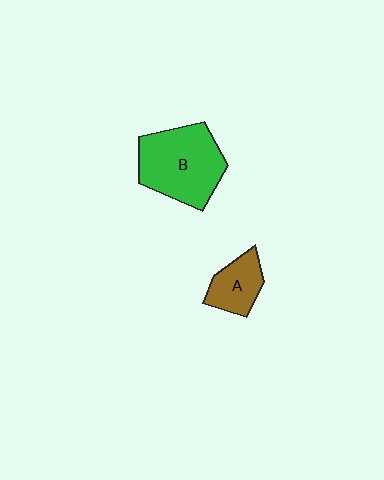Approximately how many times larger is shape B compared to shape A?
Approximately 2.2 times.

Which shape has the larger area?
Shape B (green).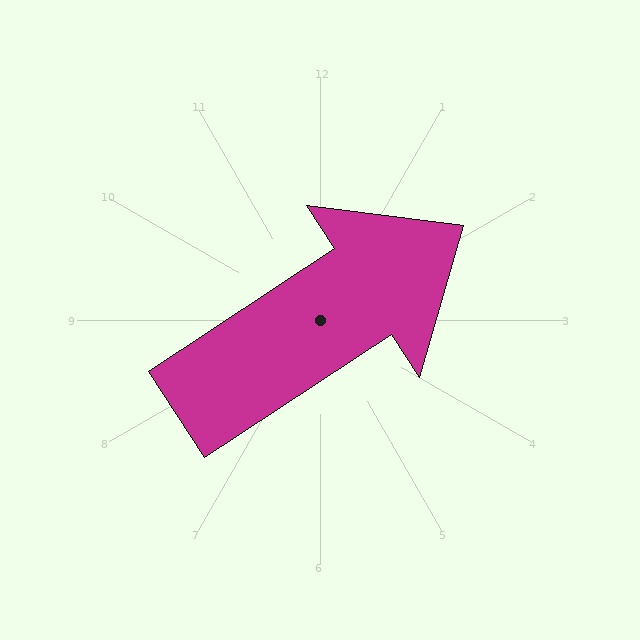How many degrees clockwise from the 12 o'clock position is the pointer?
Approximately 57 degrees.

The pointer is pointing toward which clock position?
Roughly 2 o'clock.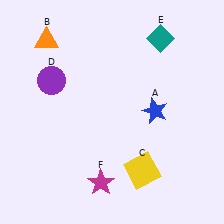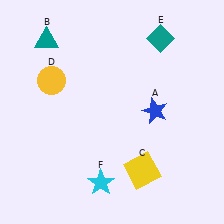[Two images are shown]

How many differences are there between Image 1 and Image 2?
There are 3 differences between the two images.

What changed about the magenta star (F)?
In Image 1, F is magenta. In Image 2, it changed to cyan.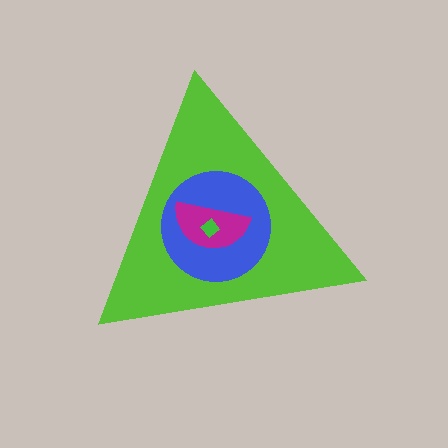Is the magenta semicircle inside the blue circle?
Yes.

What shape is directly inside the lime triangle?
The blue circle.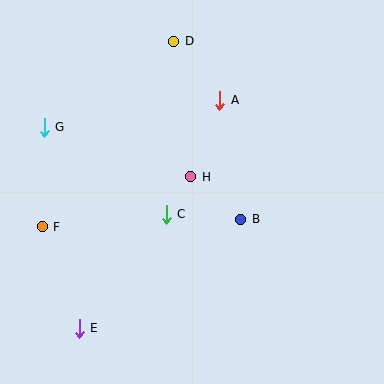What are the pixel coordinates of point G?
Point G is at (44, 127).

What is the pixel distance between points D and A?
The distance between D and A is 75 pixels.